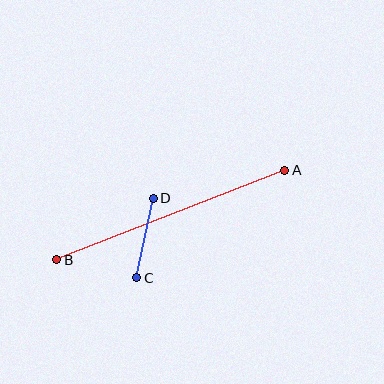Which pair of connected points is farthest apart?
Points A and B are farthest apart.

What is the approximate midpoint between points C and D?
The midpoint is at approximately (145, 238) pixels.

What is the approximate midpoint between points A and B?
The midpoint is at approximately (171, 215) pixels.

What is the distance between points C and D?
The distance is approximately 81 pixels.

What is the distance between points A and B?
The distance is approximately 245 pixels.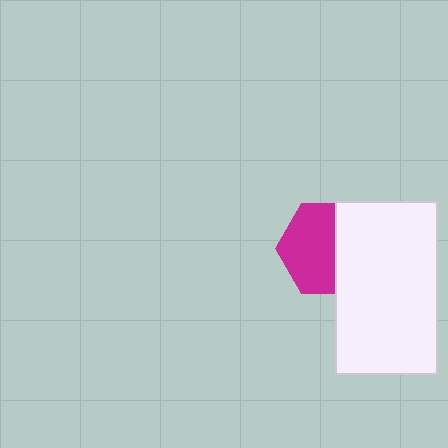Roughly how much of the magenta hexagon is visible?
About half of it is visible (roughly 59%).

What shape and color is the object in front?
The object in front is a white rectangle.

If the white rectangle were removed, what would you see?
You would see the complete magenta hexagon.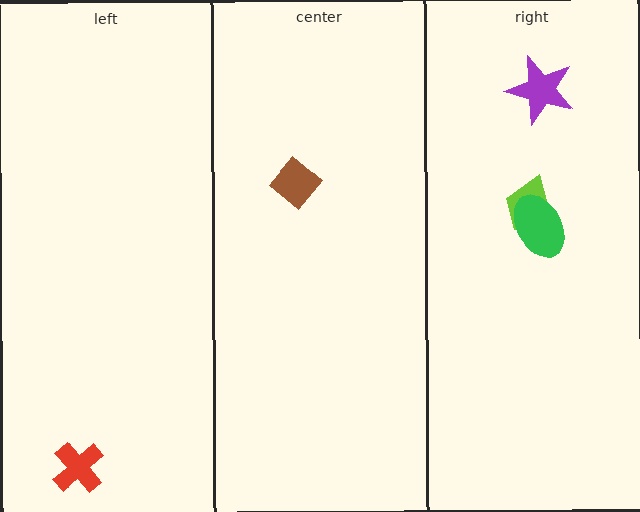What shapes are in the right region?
The purple star, the lime trapezoid, the green ellipse.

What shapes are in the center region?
The brown diamond.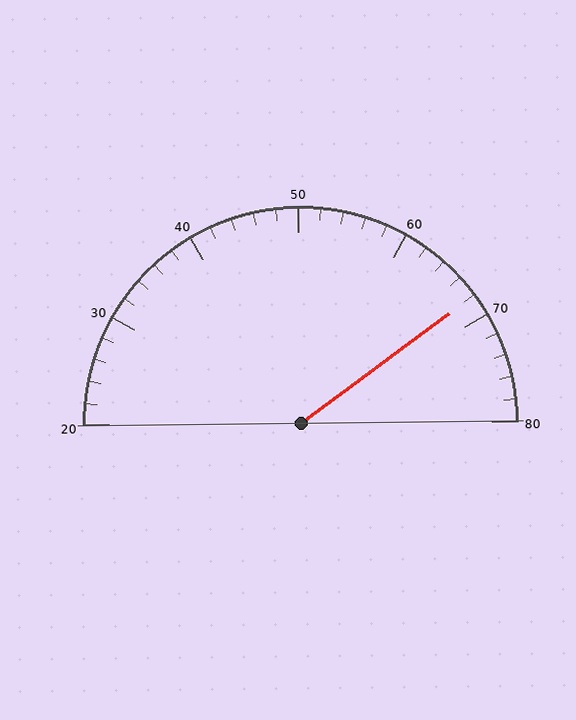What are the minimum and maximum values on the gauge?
The gauge ranges from 20 to 80.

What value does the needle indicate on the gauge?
The needle indicates approximately 68.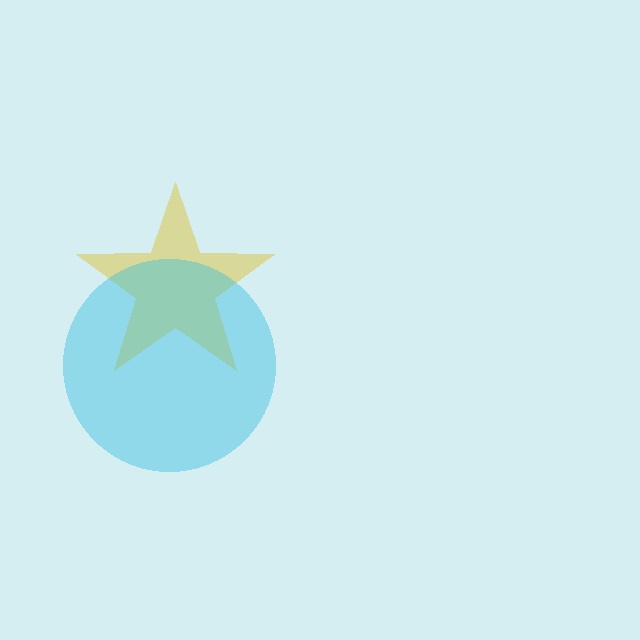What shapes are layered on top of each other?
The layered shapes are: a yellow star, a cyan circle.